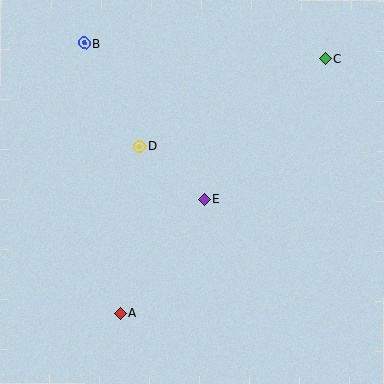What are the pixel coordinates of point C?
Point C is at (325, 58).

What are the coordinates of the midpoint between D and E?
The midpoint between D and E is at (172, 173).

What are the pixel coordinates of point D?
Point D is at (140, 146).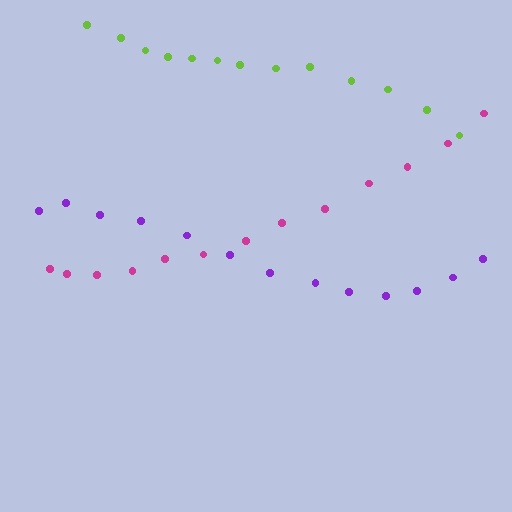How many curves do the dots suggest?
There are 3 distinct paths.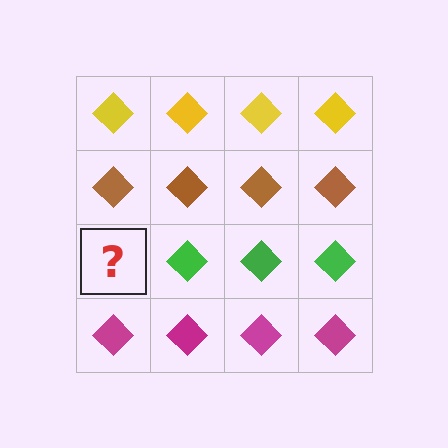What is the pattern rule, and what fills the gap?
The rule is that each row has a consistent color. The gap should be filled with a green diamond.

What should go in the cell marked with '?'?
The missing cell should contain a green diamond.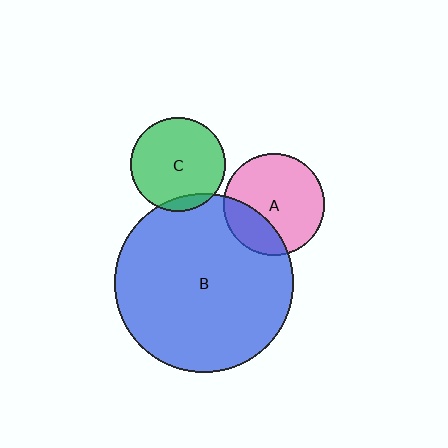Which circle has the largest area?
Circle B (blue).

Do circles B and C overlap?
Yes.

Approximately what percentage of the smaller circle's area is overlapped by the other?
Approximately 10%.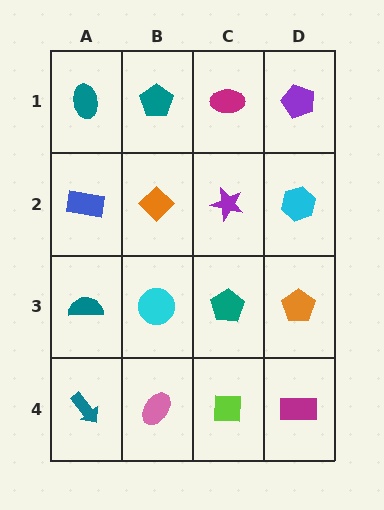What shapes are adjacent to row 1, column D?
A cyan hexagon (row 2, column D), a magenta ellipse (row 1, column C).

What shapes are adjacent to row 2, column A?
A teal ellipse (row 1, column A), a teal semicircle (row 3, column A), an orange diamond (row 2, column B).